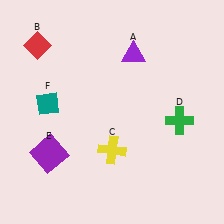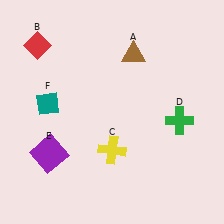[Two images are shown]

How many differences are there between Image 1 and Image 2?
There is 1 difference between the two images.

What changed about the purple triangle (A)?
In Image 1, A is purple. In Image 2, it changed to brown.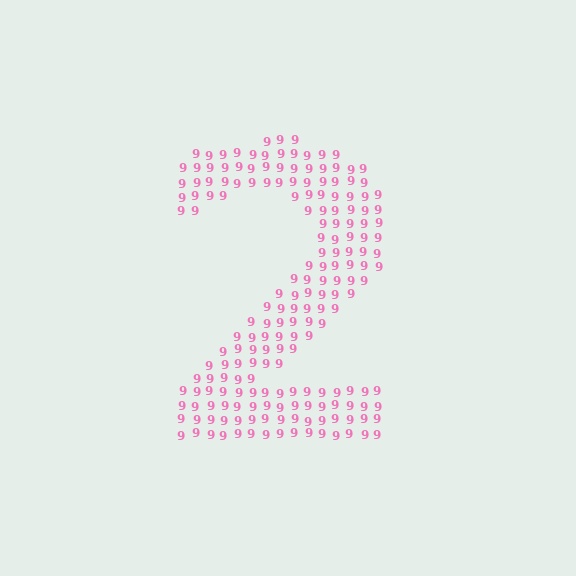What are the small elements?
The small elements are digit 9's.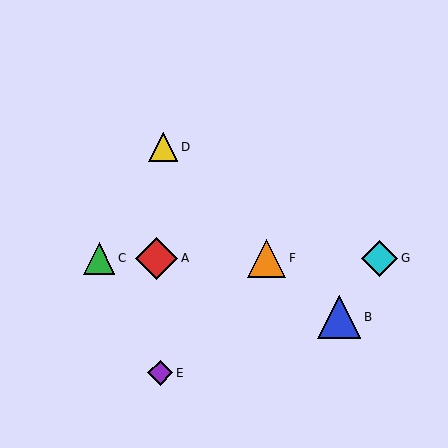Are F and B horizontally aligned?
No, F is at y≈258 and B is at y≈317.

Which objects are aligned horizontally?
Objects A, C, F, G are aligned horizontally.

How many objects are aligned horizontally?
4 objects (A, C, F, G) are aligned horizontally.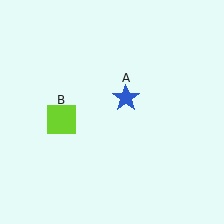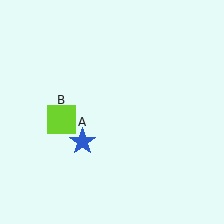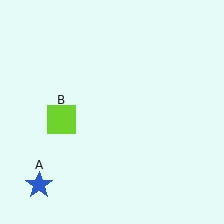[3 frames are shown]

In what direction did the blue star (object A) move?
The blue star (object A) moved down and to the left.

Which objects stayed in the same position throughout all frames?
Lime square (object B) remained stationary.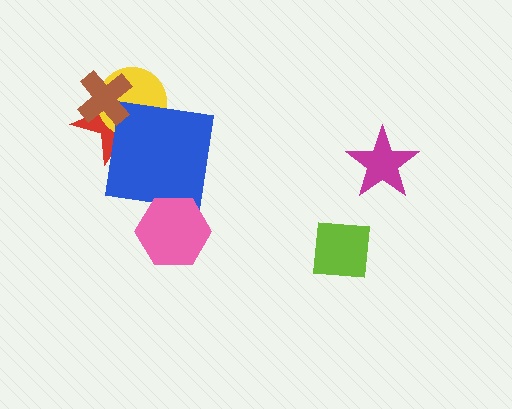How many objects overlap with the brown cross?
2 objects overlap with the brown cross.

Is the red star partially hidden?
Yes, it is partially covered by another shape.